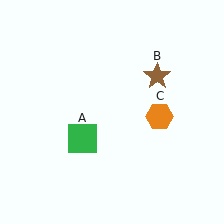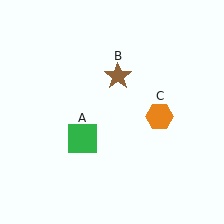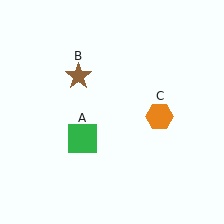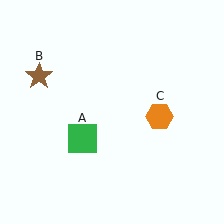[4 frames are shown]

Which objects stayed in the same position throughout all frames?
Green square (object A) and orange hexagon (object C) remained stationary.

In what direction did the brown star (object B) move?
The brown star (object B) moved left.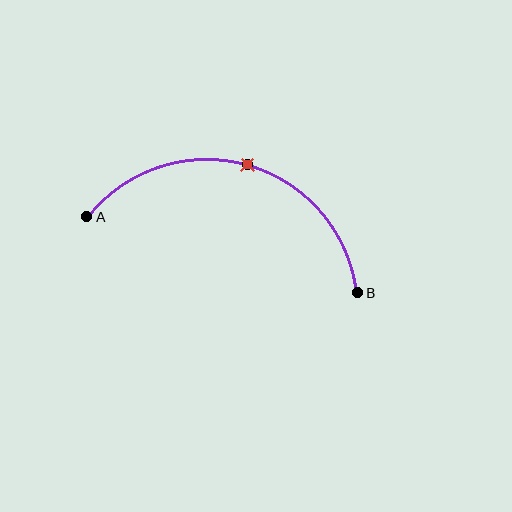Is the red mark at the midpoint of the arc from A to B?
Yes. The red mark lies on the arc at equal arc-length from both A and B — it is the arc midpoint.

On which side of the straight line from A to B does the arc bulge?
The arc bulges above the straight line connecting A and B.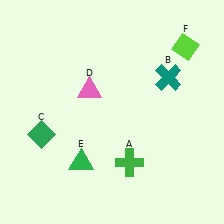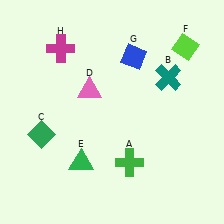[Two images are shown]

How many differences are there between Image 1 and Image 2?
There are 2 differences between the two images.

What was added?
A blue diamond (G), a magenta cross (H) were added in Image 2.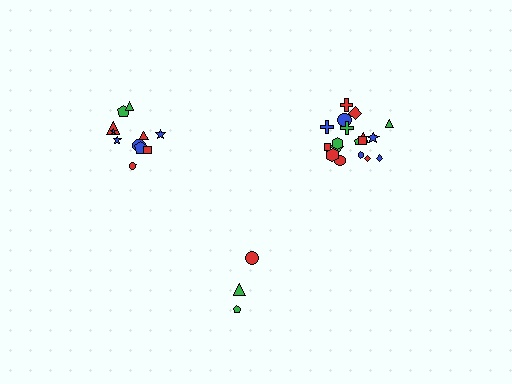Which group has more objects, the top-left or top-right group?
The top-right group.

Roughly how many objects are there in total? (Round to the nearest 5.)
Roughly 35 objects in total.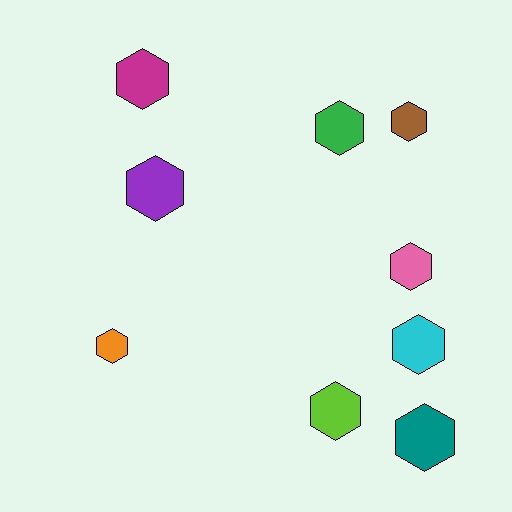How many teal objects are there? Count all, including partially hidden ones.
There is 1 teal object.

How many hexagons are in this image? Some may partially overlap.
There are 9 hexagons.